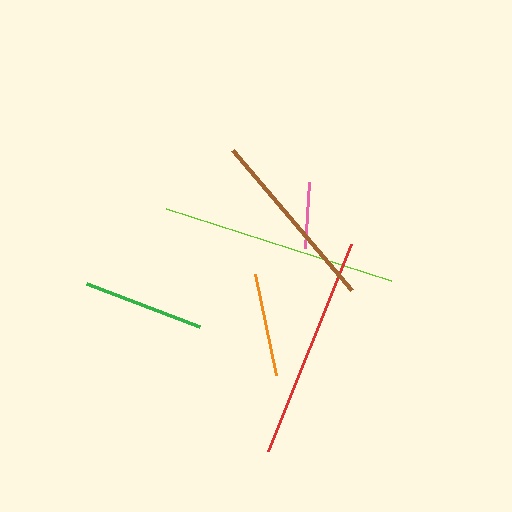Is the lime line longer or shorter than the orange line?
The lime line is longer than the orange line.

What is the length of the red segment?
The red segment is approximately 222 pixels long.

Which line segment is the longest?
The lime line is the longest at approximately 237 pixels.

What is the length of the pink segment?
The pink segment is approximately 65 pixels long.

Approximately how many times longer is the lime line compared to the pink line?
The lime line is approximately 3.6 times the length of the pink line.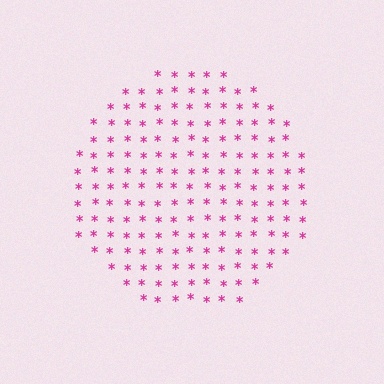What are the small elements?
The small elements are asterisks.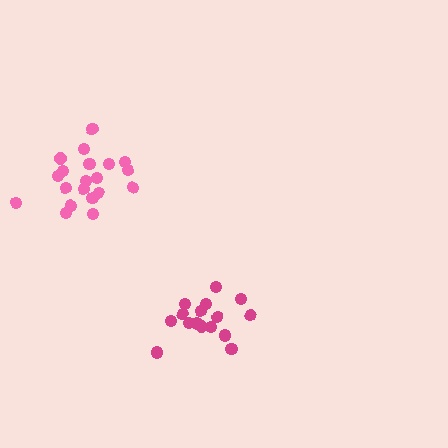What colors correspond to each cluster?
The clusters are colored: pink, magenta.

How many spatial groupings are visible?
There are 2 spatial groupings.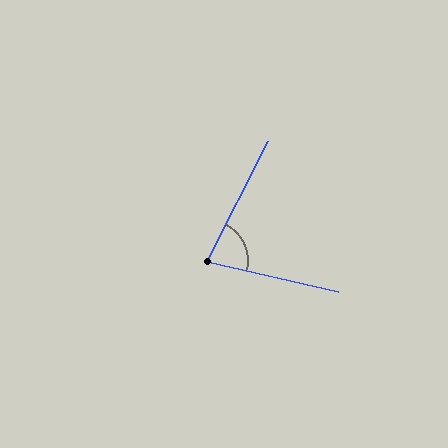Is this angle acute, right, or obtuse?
It is acute.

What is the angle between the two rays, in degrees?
Approximately 76 degrees.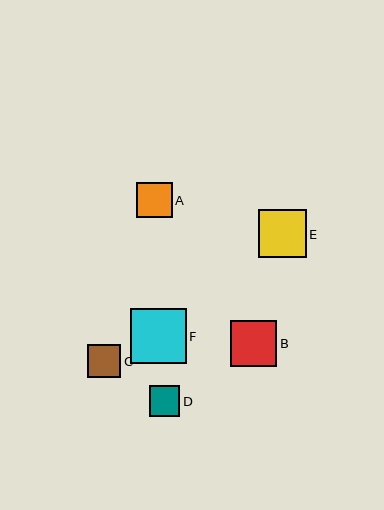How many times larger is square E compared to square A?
Square E is approximately 1.4 times the size of square A.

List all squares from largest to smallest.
From largest to smallest: F, E, B, A, C, D.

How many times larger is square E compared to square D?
Square E is approximately 1.5 times the size of square D.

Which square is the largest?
Square F is the largest with a size of approximately 55 pixels.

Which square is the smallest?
Square D is the smallest with a size of approximately 31 pixels.